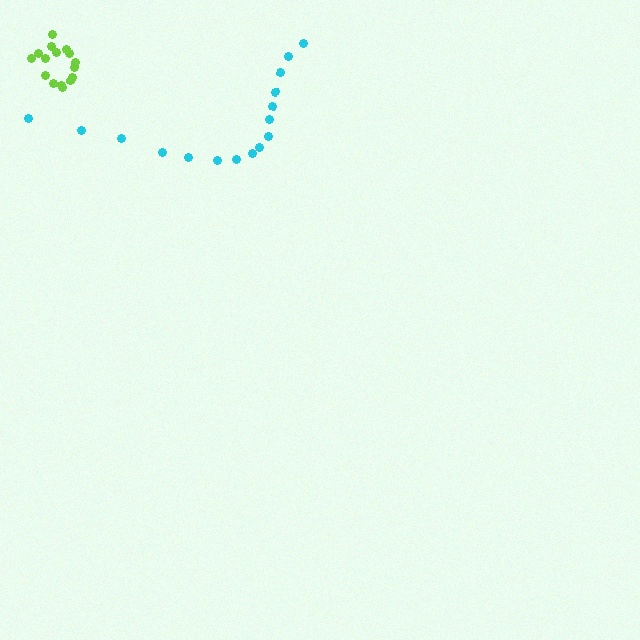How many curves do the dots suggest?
There are 2 distinct paths.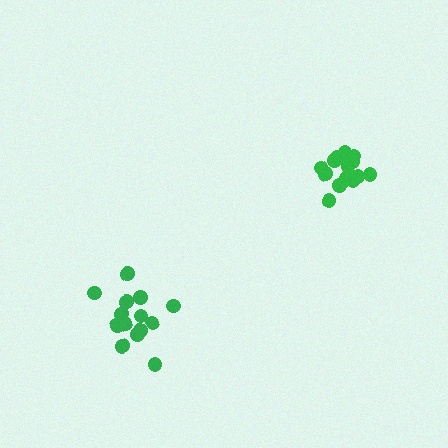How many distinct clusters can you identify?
There are 2 distinct clusters.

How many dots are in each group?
Group 1: 16 dots, Group 2: 15 dots (31 total).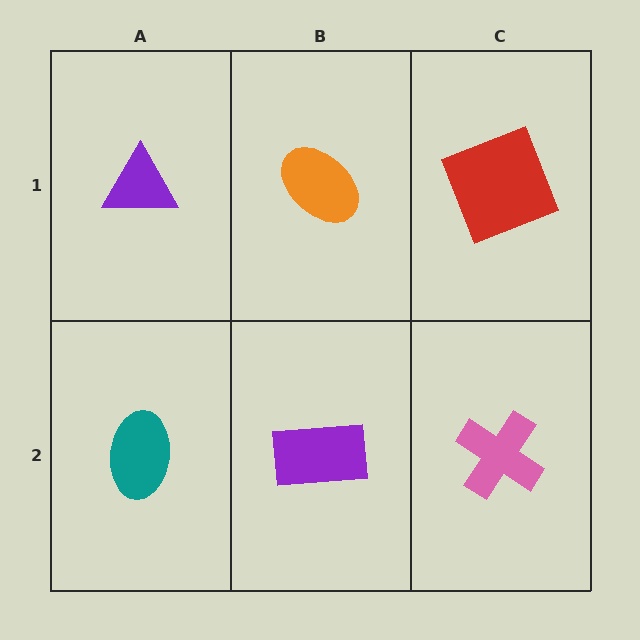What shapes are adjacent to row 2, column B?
An orange ellipse (row 1, column B), a teal ellipse (row 2, column A), a pink cross (row 2, column C).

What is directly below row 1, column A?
A teal ellipse.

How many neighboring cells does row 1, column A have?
2.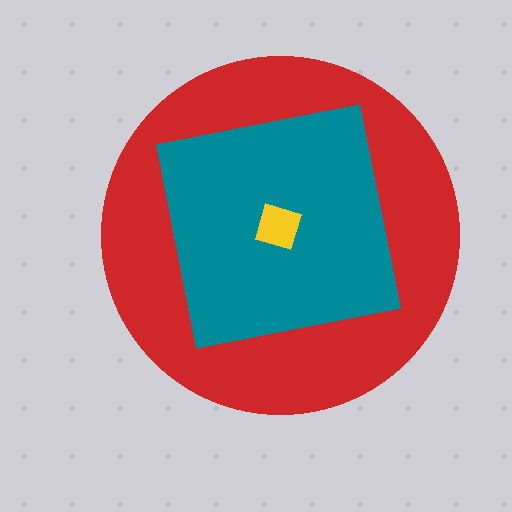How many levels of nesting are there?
3.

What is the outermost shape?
The red circle.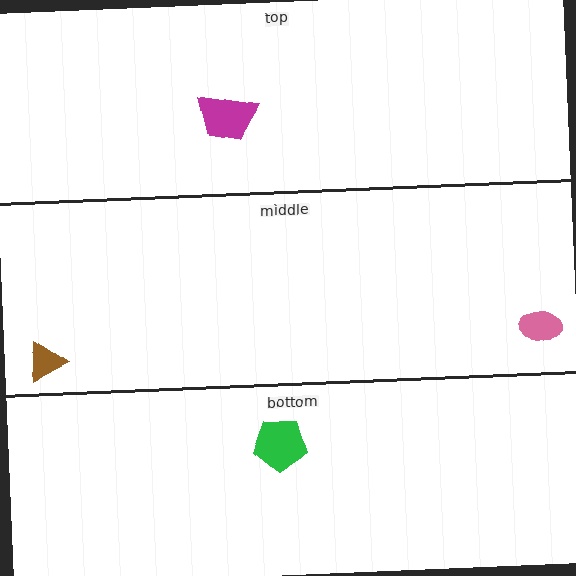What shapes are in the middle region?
The pink ellipse, the brown triangle.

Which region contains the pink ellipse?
The middle region.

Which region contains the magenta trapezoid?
The top region.